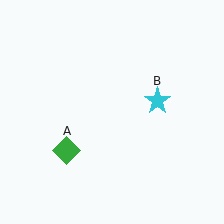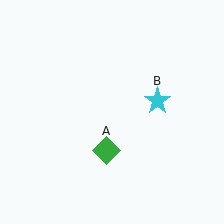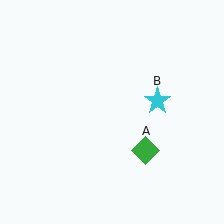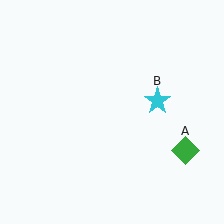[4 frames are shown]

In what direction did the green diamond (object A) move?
The green diamond (object A) moved right.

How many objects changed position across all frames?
1 object changed position: green diamond (object A).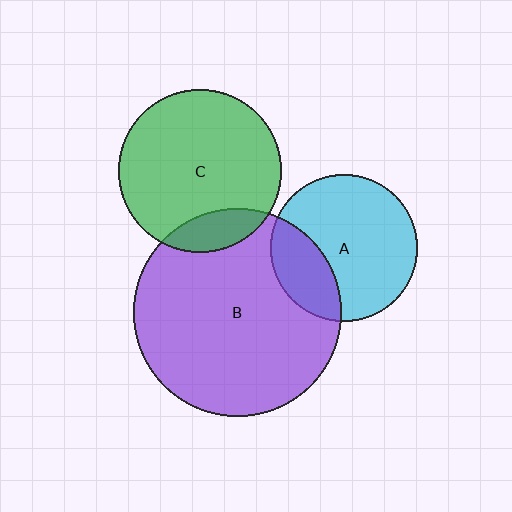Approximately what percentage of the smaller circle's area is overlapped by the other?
Approximately 15%.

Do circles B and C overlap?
Yes.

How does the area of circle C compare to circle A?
Approximately 1.2 times.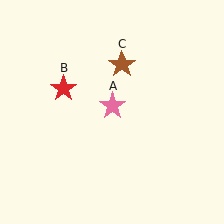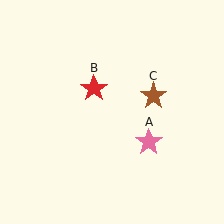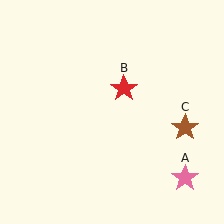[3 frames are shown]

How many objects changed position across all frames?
3 objects changed position: pink star (object A), red star (object B), brown star (object C).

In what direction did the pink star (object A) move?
The pink star (object A) moved down and to the right.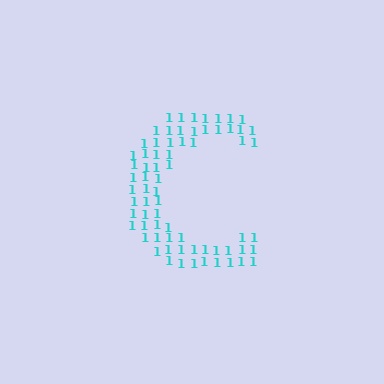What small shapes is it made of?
It is made of small digit 1's.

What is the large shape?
The large shape is the letter C.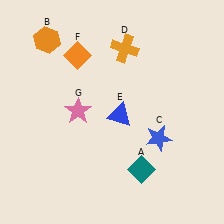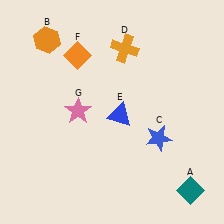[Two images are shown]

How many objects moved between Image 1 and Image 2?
1 object moved between the two images.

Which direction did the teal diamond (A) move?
The teal diamond (A) moved right.